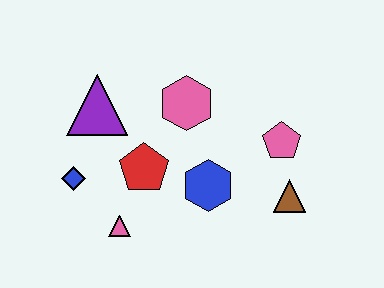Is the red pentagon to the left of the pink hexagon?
Yes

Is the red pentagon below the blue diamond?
No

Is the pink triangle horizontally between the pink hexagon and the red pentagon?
No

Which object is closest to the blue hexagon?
The red pentagon is closest to the blue hexagon.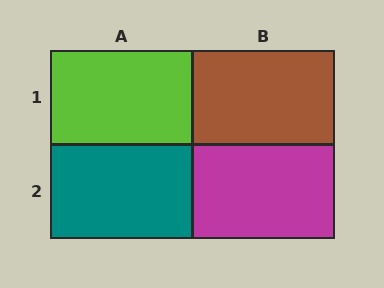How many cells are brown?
1 cell is brown.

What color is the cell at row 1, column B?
Brown.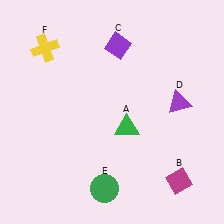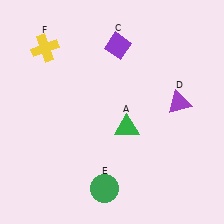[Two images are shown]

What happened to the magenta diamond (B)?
The magenta diamond (B) was removed in Image 2. It was in the bottom-right area of Image 1.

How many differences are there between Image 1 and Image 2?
There is 1 difference between the two images.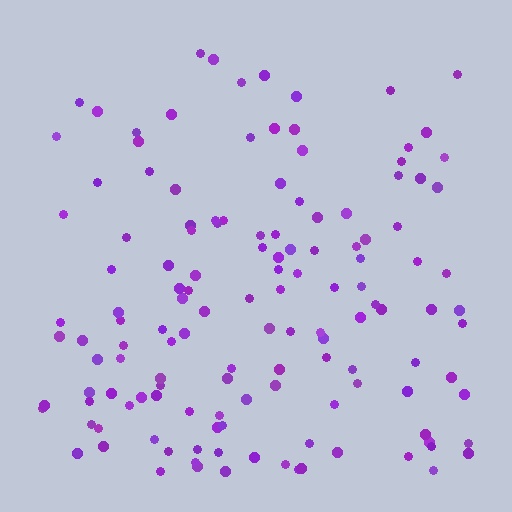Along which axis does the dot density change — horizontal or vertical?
Vertical.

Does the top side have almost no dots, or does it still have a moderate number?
Still a moderate number, just noticeably fewer than the bottom.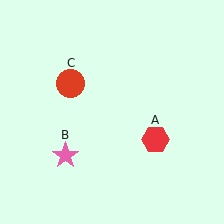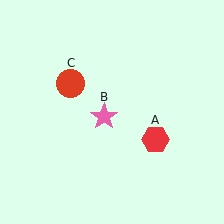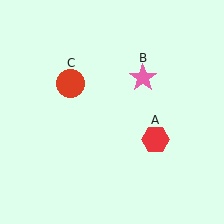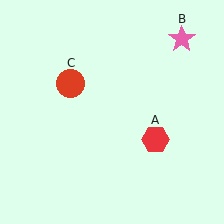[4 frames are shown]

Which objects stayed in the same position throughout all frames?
Red hexagon (object A) and red circle (object C) remained stationary.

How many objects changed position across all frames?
1 object changed position: pink star (object B).